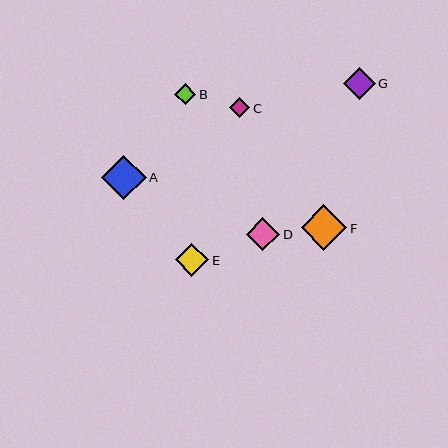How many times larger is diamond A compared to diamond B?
Diamond A is approximately 2.1 times the size of diamond B.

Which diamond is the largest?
Diamond F is the largest with a size of approximately 45 pixels.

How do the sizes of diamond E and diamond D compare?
Diamond E and diamond D are approximately the same size.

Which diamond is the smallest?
Diamond C is the smallest with a size of approximately 20 pixels.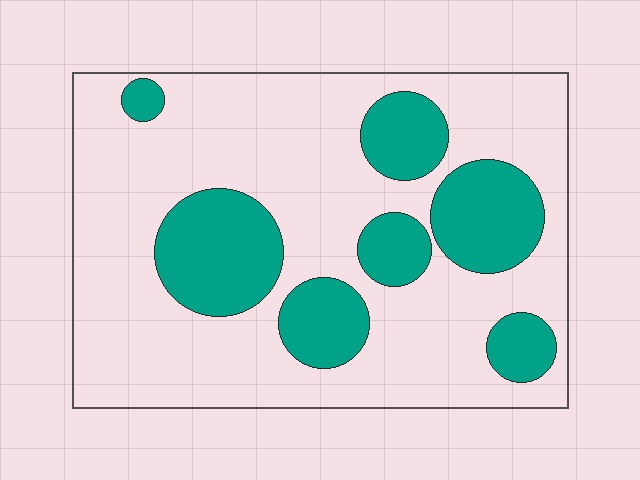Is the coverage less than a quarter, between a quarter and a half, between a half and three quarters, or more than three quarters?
Between a quarter and a half.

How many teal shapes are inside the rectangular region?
7.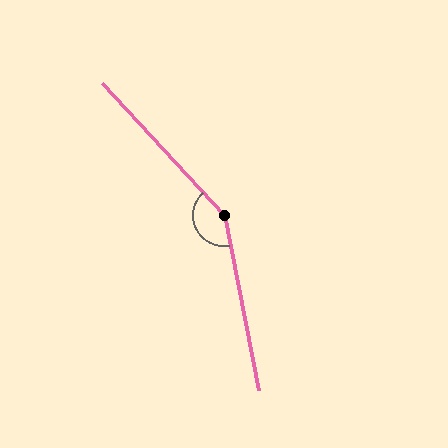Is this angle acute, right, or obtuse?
It is obtuse.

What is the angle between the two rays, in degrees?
Approximately 148 degrees.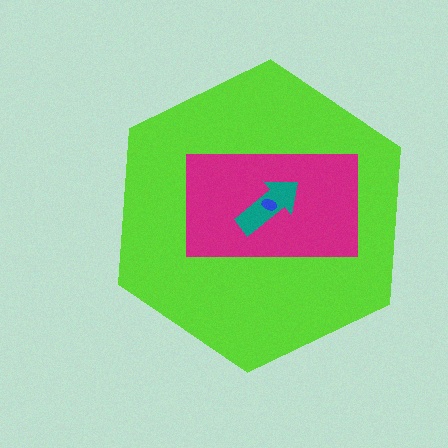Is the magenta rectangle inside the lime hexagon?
Yes.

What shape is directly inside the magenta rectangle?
The teal arrow.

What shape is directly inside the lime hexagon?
The magenta rectangle.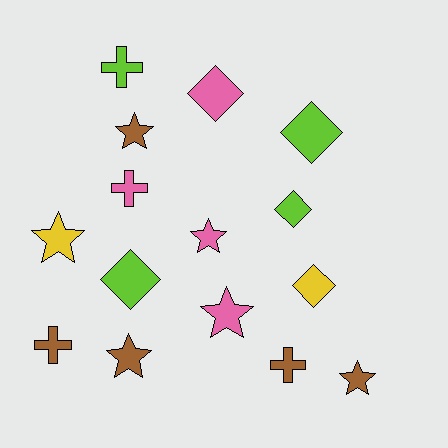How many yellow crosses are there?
There are no yellow crosses.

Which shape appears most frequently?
Star, with 6 objects.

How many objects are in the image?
There are 15 objects.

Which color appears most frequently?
Brown, with 5 objects.